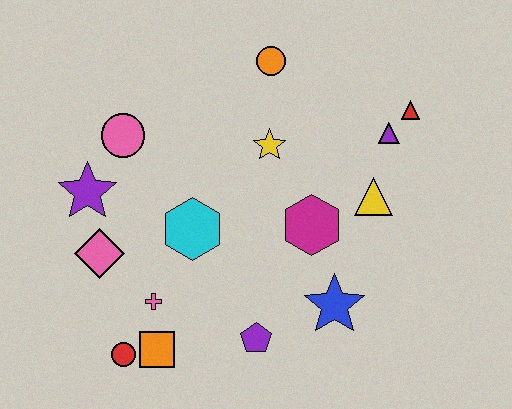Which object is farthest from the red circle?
The red triangle is farthest from the red circle.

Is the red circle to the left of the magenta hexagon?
Yes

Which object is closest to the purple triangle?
The red triangle is closest to the purple triangle.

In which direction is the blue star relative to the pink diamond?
The blue star is to the right of the pink diamond.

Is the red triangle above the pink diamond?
Yes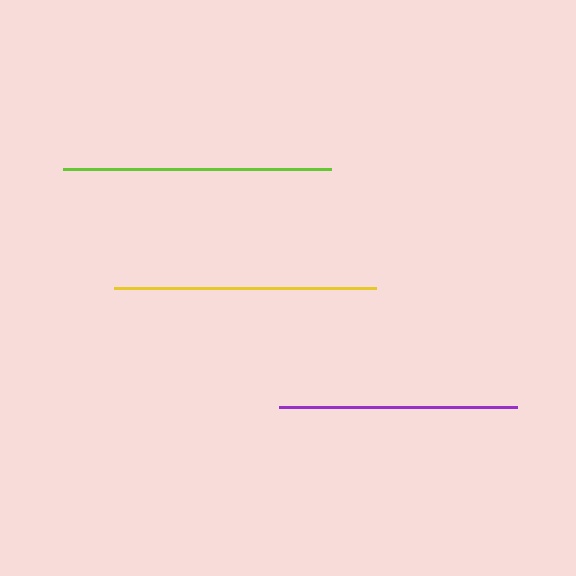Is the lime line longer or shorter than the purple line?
The lime line is longer than the purple line.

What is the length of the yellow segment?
The yellow segment is approximately 262 pixels long.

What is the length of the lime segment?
The lime segment is approximately 268 pixels long.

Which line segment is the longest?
The lime line is the longest at approximately 268 pixels.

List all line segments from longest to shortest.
From longest to shortest: lime, yellow, purple.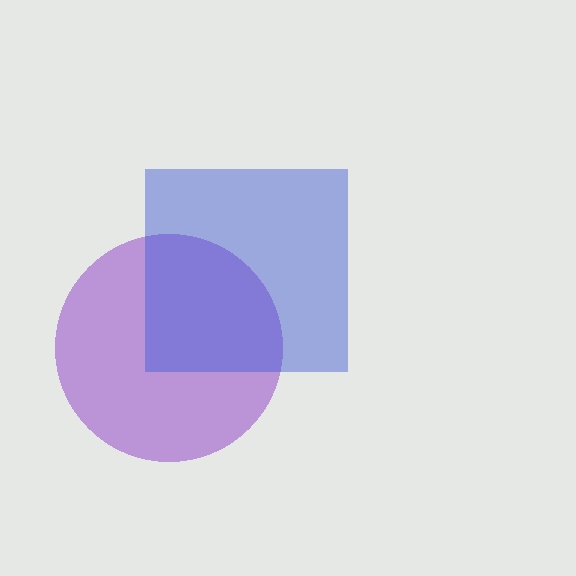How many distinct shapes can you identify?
There are 2 distinct shapes: a purple circle, a blue square.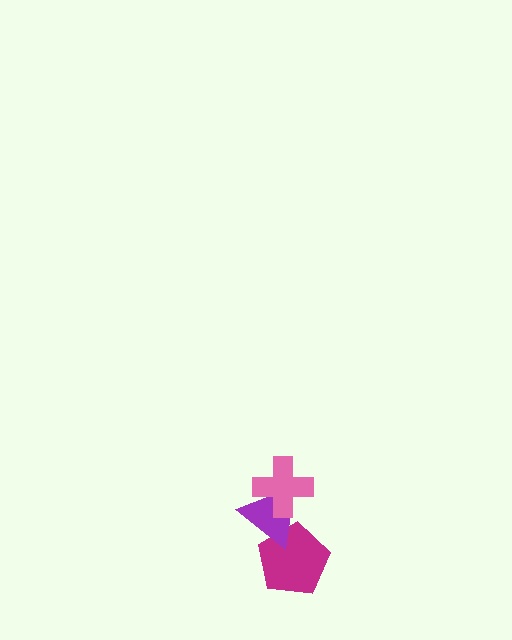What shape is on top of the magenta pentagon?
The purple triangle is on top of the magenta pentagon.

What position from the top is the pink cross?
The pink cross is 1st from the top.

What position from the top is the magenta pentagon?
The magenta pentagon is 3rd from the top.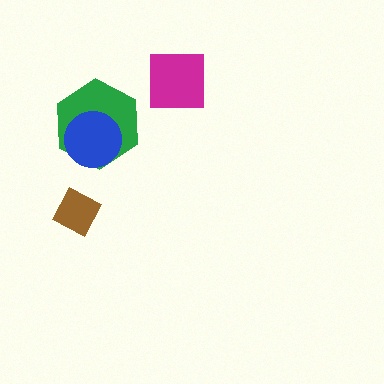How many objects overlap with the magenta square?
0 objects overlap with the magenta square.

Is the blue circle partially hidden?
No, no other shape covers it.